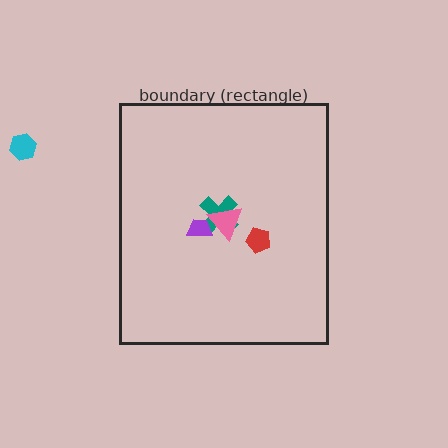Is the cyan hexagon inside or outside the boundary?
Outside.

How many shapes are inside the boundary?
4 inside, 1 outside.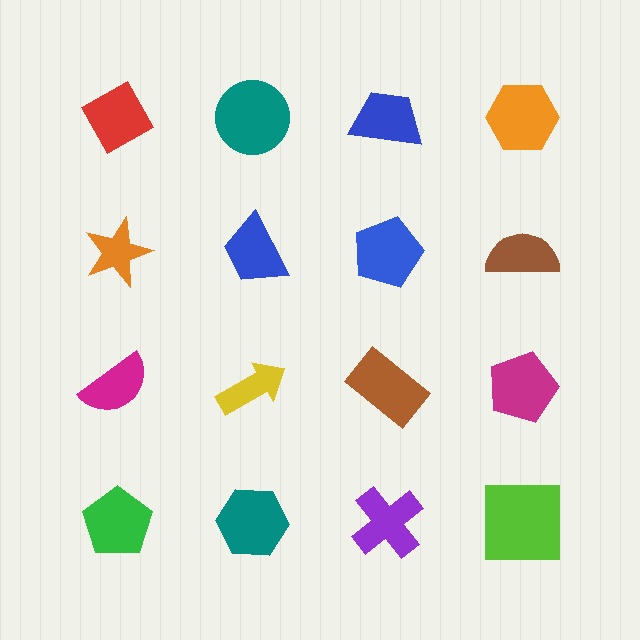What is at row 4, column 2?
A teal hexagon.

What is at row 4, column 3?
A purple cross.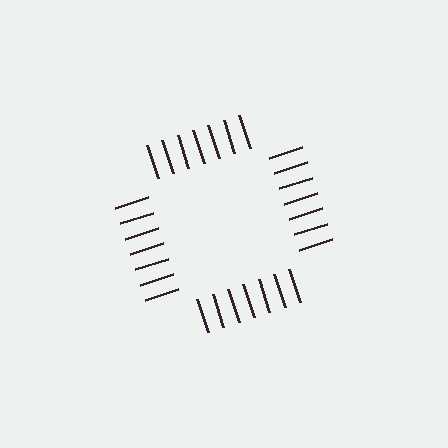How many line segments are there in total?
28 — 7 along each of the 4 edges.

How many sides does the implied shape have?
4 sides — the line-ends trace a square.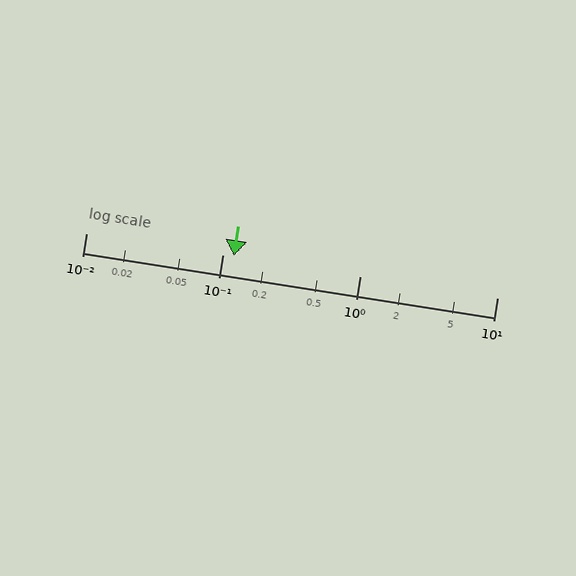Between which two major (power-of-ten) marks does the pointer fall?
The pointer is between 0.1 and 1.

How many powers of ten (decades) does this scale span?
The scale spans 3 decades, from 0.01 to 10.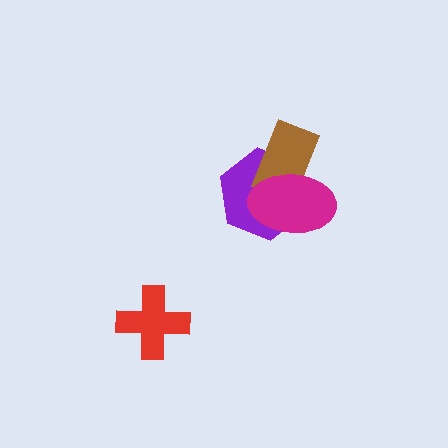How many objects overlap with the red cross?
0 objects overlap with the red cross.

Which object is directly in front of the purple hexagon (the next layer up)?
The brown rectangle is directly in front of the purple hexagon.